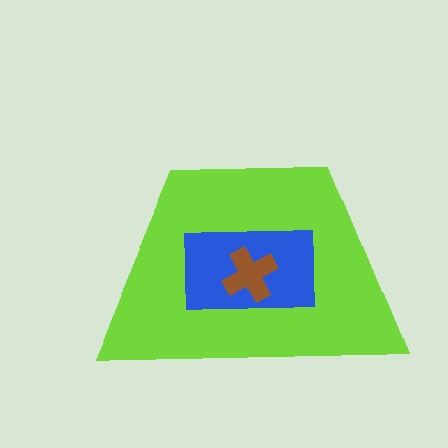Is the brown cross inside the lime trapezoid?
Yes.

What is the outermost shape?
The lime trapezoid.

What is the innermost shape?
The brown cross.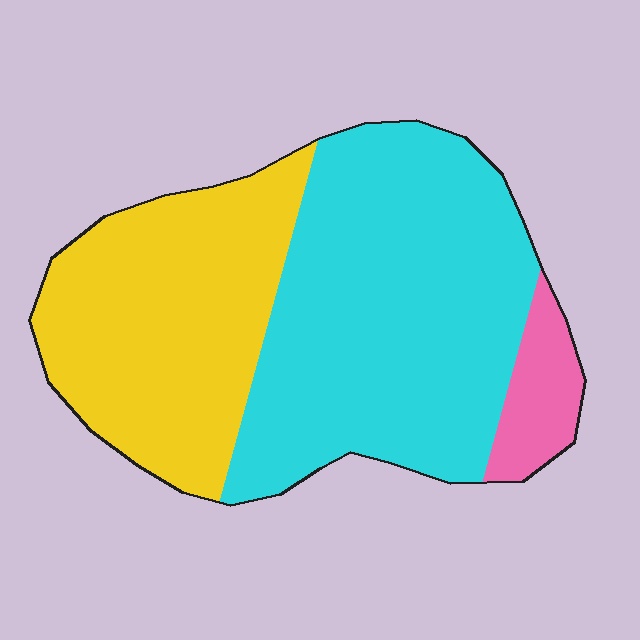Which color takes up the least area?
Pink, at roughly 10%.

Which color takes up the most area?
Cyan, at roughly 55%.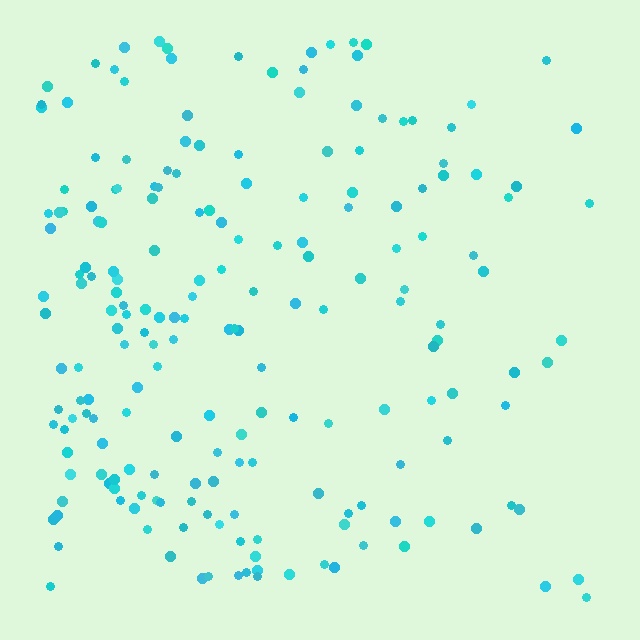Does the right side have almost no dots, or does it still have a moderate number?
Still a moderate number, just noticeably fewer than the left.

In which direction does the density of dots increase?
From right to left, with the left side densest.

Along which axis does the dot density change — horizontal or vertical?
Horizontal.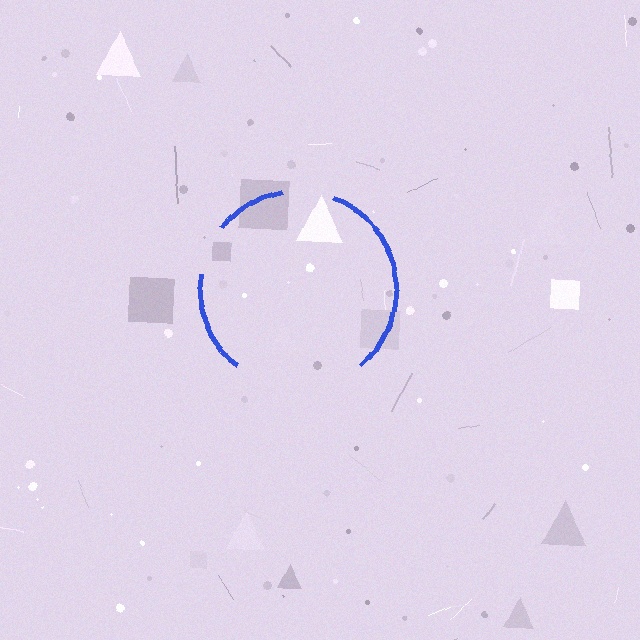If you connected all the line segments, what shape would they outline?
They would outline a circle.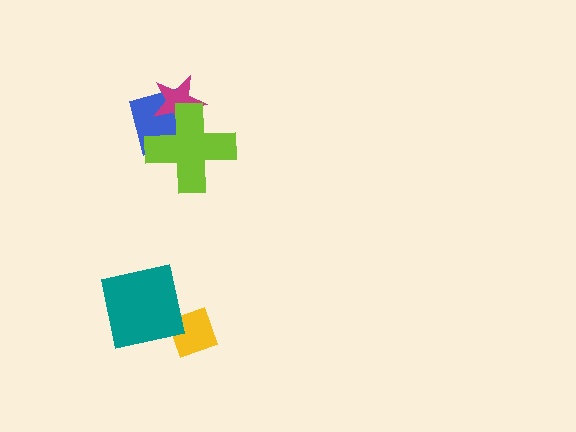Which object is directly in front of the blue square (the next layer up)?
The magenta star is directly in front of the blue square.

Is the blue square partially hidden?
Yes, it is partially covered by another shape.